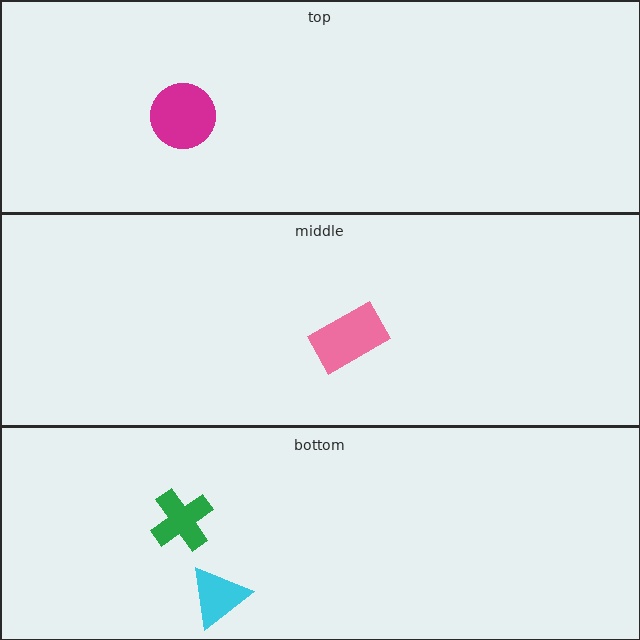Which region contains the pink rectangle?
The middle region.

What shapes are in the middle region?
The pink rectangle.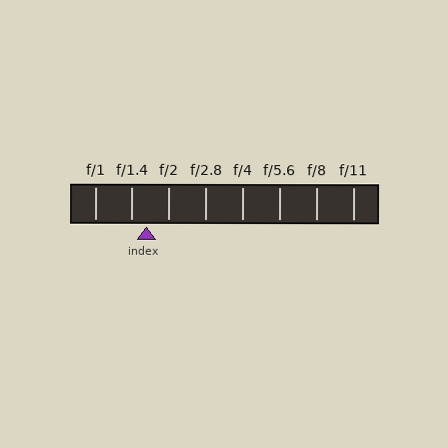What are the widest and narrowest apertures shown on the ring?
The widest aperture shown is f/1 and the narrowest is f/11.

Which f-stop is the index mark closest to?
The index mark is closest to f/1.4.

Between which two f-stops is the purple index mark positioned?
The index mark is between f/1.4 and f/2.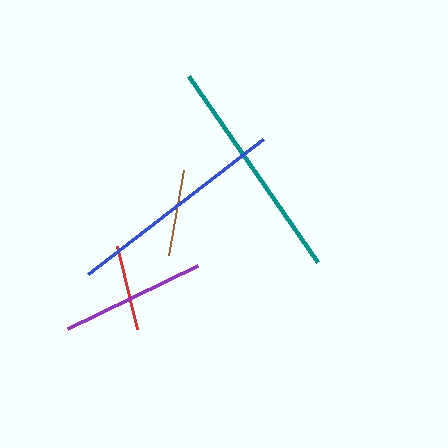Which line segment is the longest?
The teal line is the longest at approximately 226 pixels.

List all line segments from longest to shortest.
From longest to shortest: teal, blue, purple, brown, red.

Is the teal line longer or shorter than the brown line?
The teal line is longer than the brown line.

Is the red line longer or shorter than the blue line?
The blue line is longer than the red line.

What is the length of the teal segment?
The teal segment is approximately 226 pixels long.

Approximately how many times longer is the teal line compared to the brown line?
The teal line is approximately 2.6 times the length of the brown line.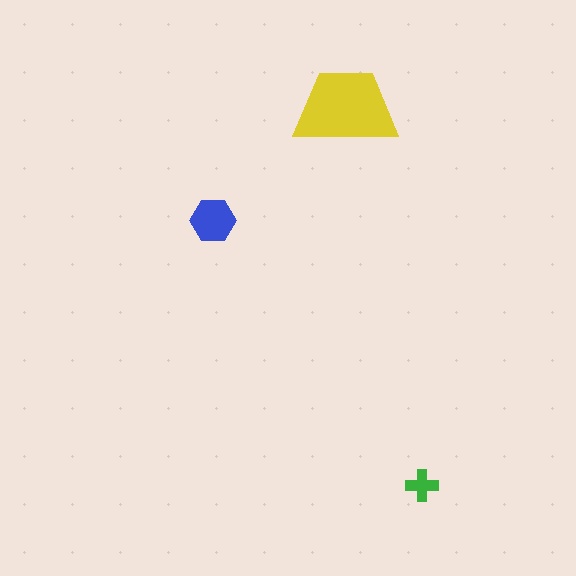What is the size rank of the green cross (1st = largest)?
3rd.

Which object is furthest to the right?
The green cross is rightmost.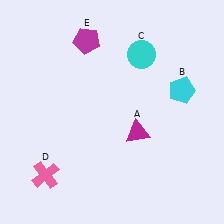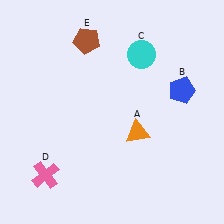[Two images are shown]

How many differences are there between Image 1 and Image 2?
There are 3 differences between the two images.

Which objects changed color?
A changed from magenta to orange. B changed from cyan to blue. E changed from magenta to brown.